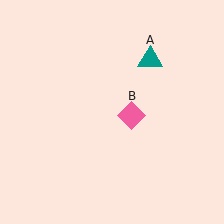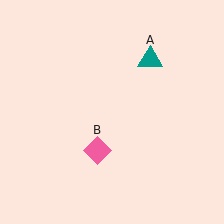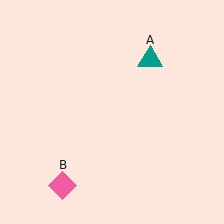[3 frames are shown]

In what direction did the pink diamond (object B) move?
The pink diamond (object B) moved down and to the left.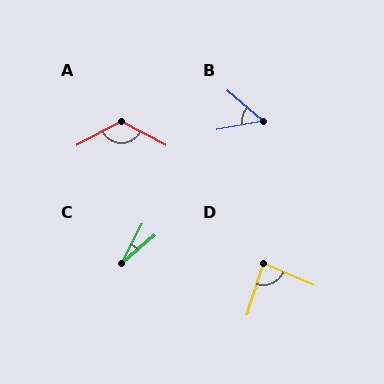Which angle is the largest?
A, at approximately 125 degrees.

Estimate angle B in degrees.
Approximately 51 degrees.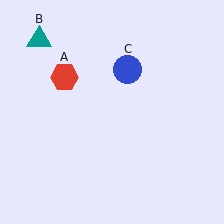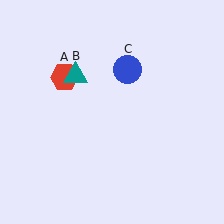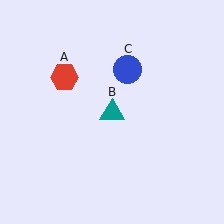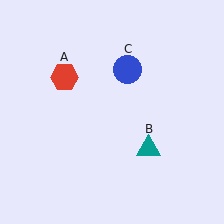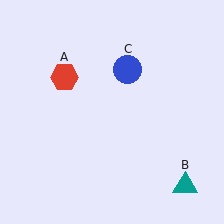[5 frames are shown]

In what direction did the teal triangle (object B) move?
The teal triangle (object B) moved down and to the right.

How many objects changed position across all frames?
1 object changed position: teal triangle (object B).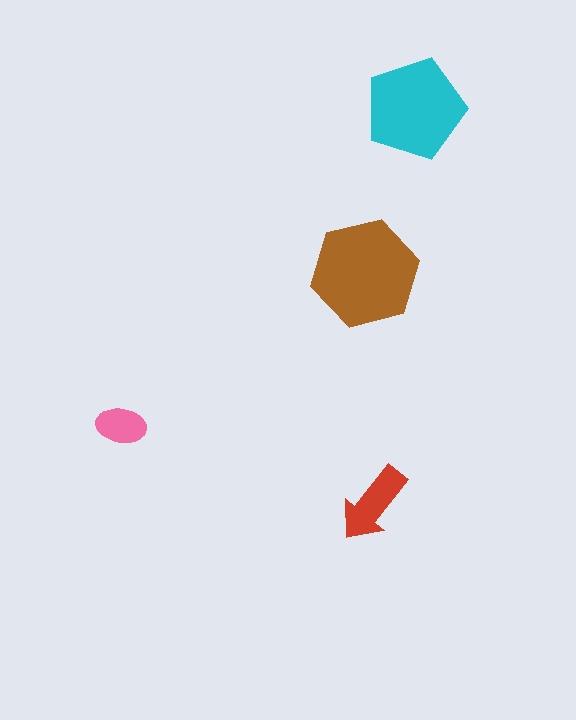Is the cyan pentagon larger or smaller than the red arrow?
Larger.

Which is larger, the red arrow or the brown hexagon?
The brown hexagon.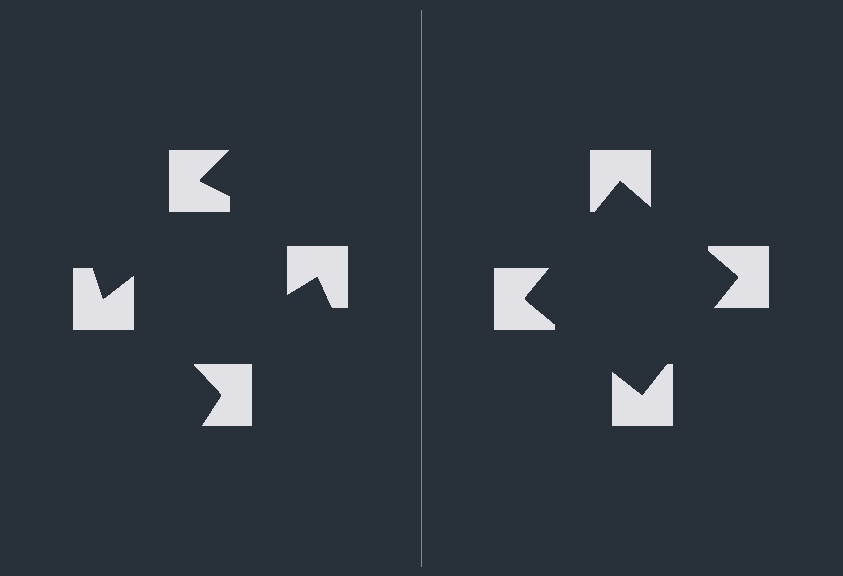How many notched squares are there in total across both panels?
8 — 4 on each side.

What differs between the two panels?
The notched squares are positioned identically on both sides; only the wedge orientations differ. On the right they align to a square; on the left they are misaligned.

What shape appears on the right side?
An illusory square.